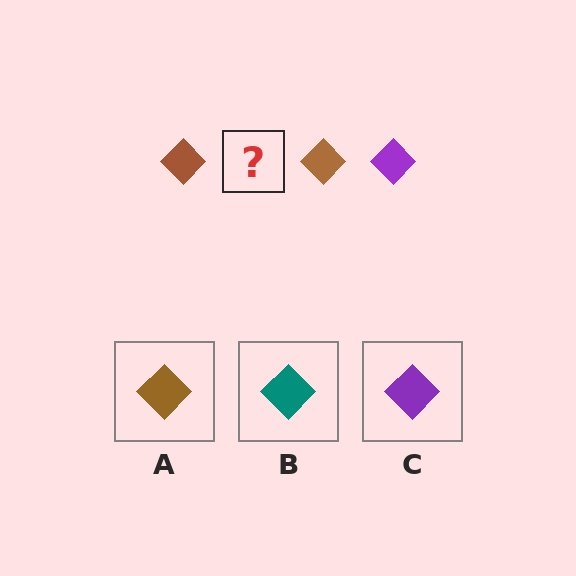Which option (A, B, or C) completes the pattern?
C.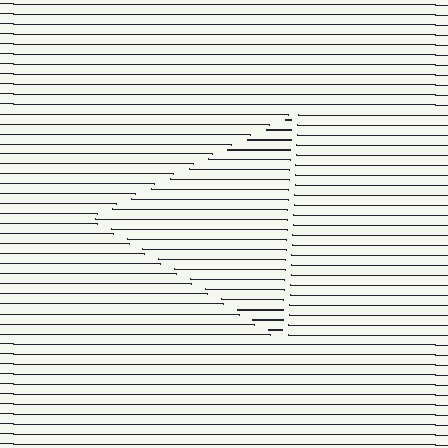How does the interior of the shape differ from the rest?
The interior of the shape contains the same grating, shifted by half a period — the contour is defined by the phase discontinuity where line-ends from the inner and outer gratings abut.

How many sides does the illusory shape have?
3 sides — the line-ends trace a triangle.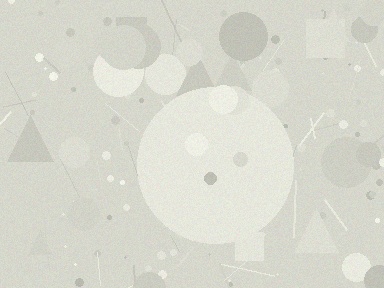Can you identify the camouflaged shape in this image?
The camouflaged shape is a circle.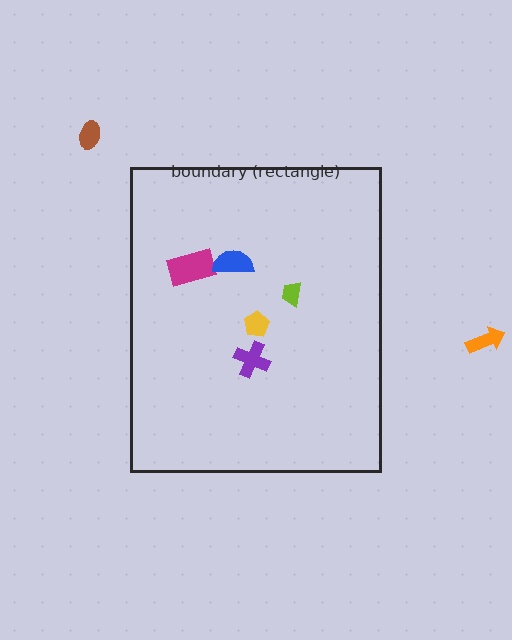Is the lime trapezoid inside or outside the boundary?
Inside.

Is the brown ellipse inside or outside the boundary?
Outside.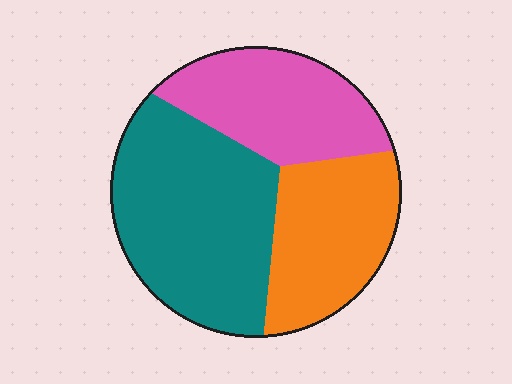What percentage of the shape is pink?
Pink takes up about one quarter (1/4) of the shape.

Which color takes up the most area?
Teal, at roughly 45%.